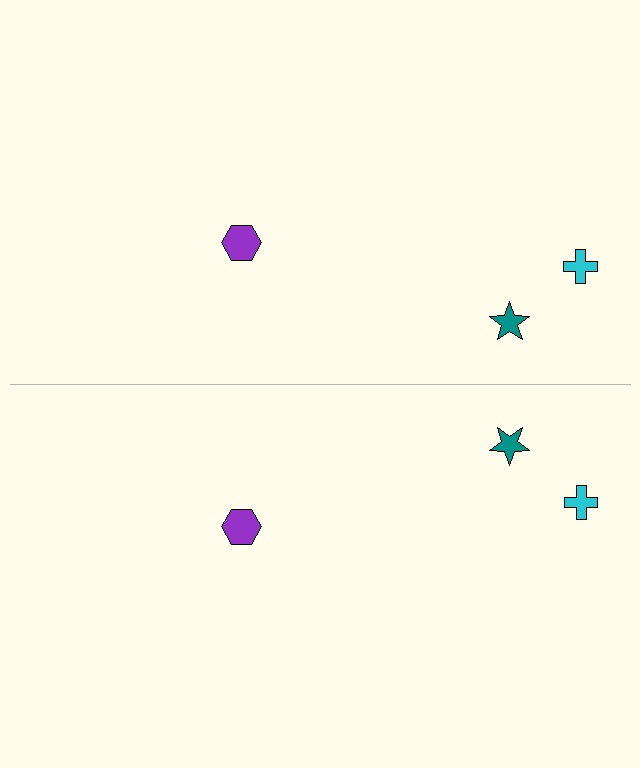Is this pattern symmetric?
Yes, this pattern has bilateral (reflection) symmetry.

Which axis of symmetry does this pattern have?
The pattern has a horizontal axis of symmetry running through the center of the image.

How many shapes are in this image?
There are 6 shapes in this image.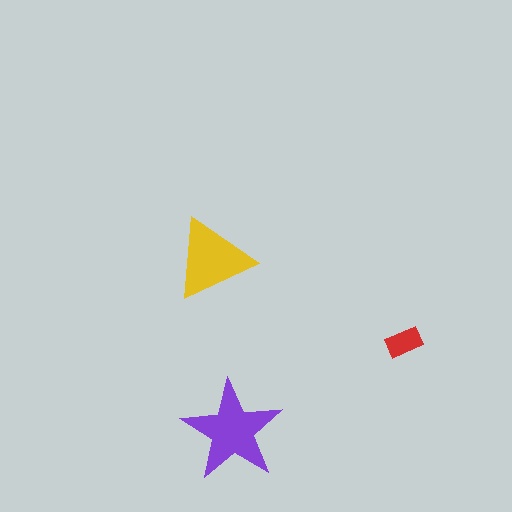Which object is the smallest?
The red rectangle.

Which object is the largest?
The purple star.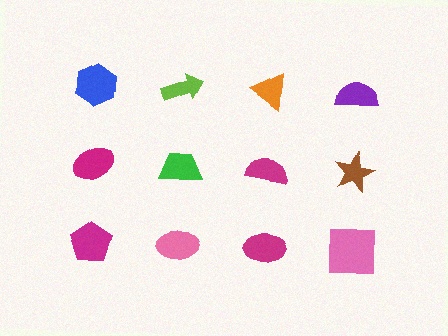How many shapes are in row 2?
4 shapes.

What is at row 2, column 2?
A green trapezoid.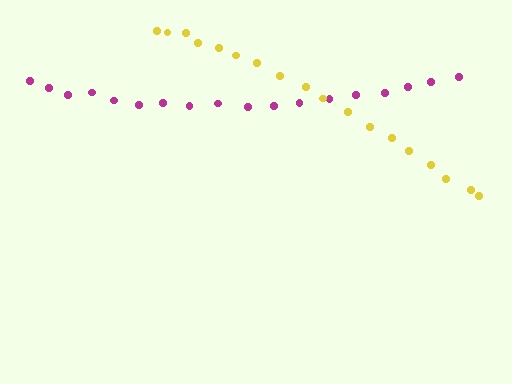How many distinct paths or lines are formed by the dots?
There are 2 distinct paths.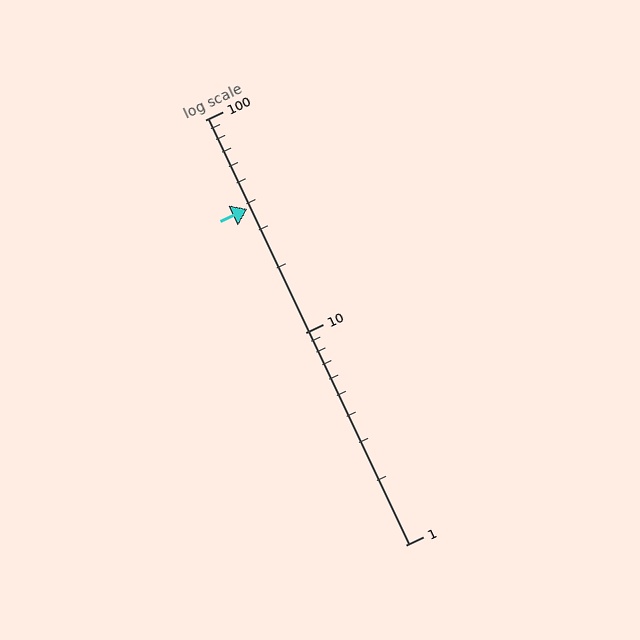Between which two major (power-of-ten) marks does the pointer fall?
The pointer is between 10 and 100.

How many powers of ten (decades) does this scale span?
The scale spans 2 decades, from 1 to 100.